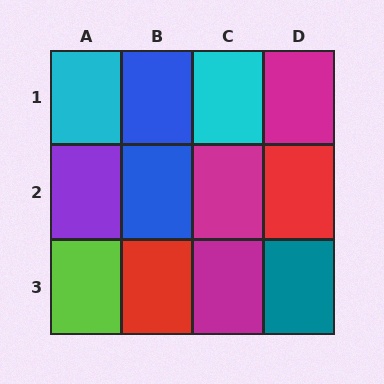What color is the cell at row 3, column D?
Teal.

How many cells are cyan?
2 cells are cyan.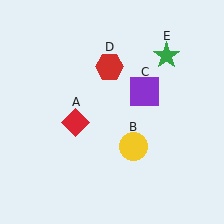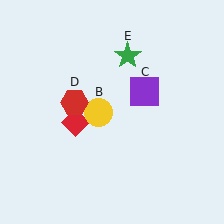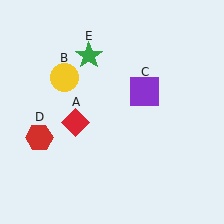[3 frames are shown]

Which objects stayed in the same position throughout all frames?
Red diamond (object A) and purple square (object C) remained stationary.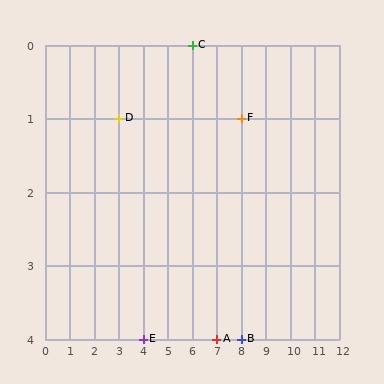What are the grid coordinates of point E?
Point E is at grid coordinates (4, 4).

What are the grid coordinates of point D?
Point D is at grid coordinates (3, 1).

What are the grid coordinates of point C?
Point C is at grid coordinates (6, 0).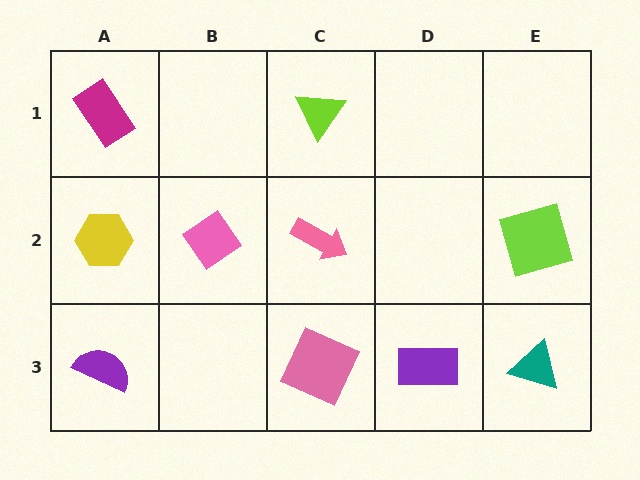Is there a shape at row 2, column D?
No, that cell is empty.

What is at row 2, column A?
A yellow hexagon.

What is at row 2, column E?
A lime square.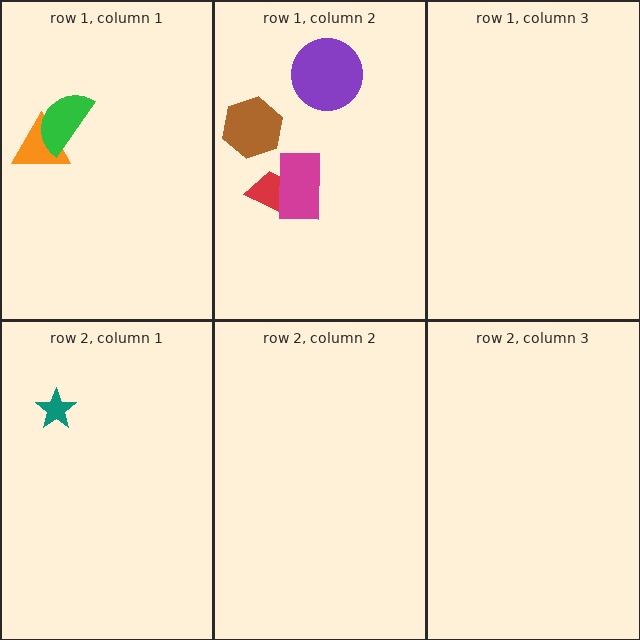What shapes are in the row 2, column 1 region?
The teal star.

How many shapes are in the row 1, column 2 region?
4.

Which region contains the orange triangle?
The row 1, column 1 region.